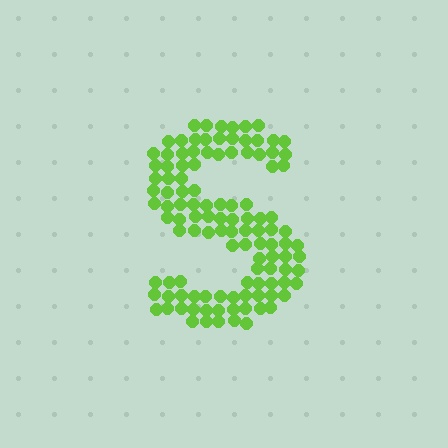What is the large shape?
The large shape is the letter S.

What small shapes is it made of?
It is made of small circles.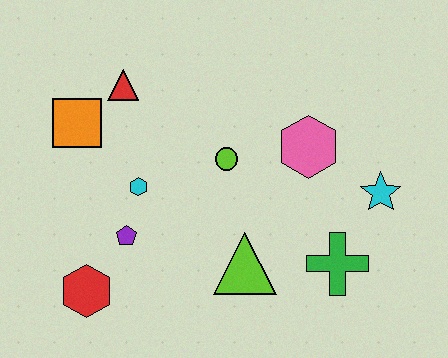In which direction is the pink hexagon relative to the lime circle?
The pink hexagon is to the right of the lime circle.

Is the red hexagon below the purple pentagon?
Yes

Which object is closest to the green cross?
The cyan star is closest to the green cross.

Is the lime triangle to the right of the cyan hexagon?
Yes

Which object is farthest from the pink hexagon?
The red hexagon is farthest from the pink hexagon.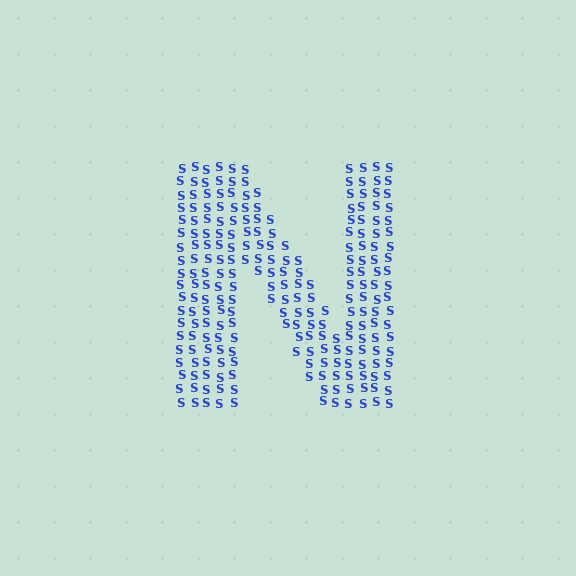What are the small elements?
The small elements are letter S's.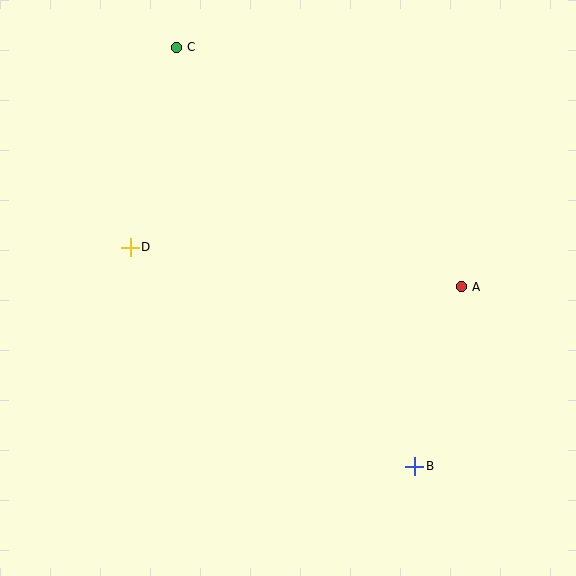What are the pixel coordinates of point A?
Point A is at (461, 287).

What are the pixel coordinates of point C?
Point C is at (176, 47).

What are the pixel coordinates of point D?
Point D is at (130, 247).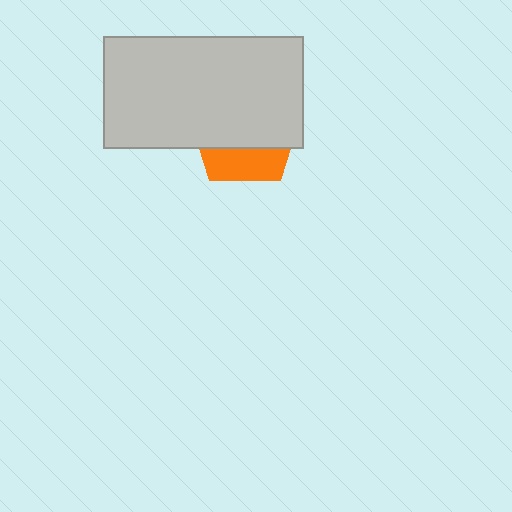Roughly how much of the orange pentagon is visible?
A small part of it is visible (roughly 30%).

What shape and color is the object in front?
The object in front is a light gray rectangle.